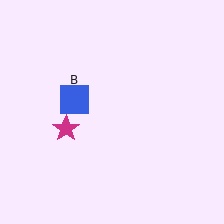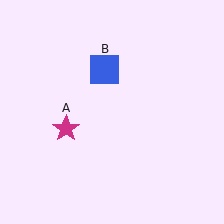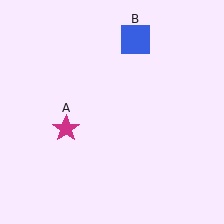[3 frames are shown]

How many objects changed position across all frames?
1 object changed position: blue square (object B).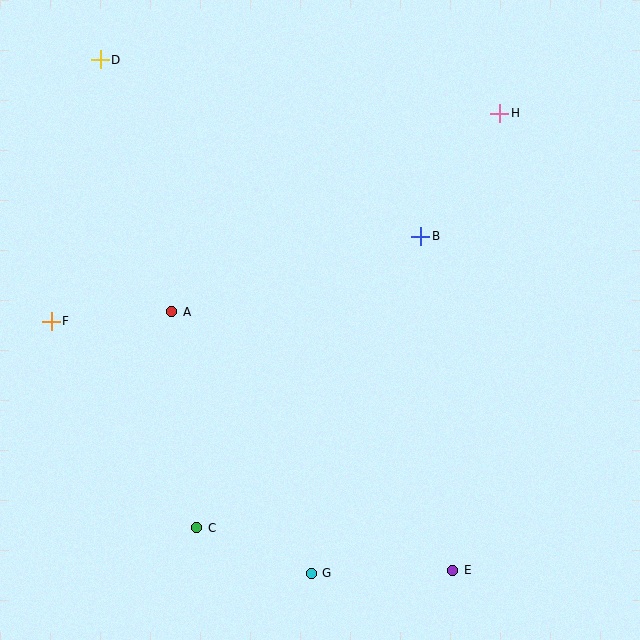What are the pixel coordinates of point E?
Point E is at (453, 570).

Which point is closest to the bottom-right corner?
Point E is closest to the bottom-right corner.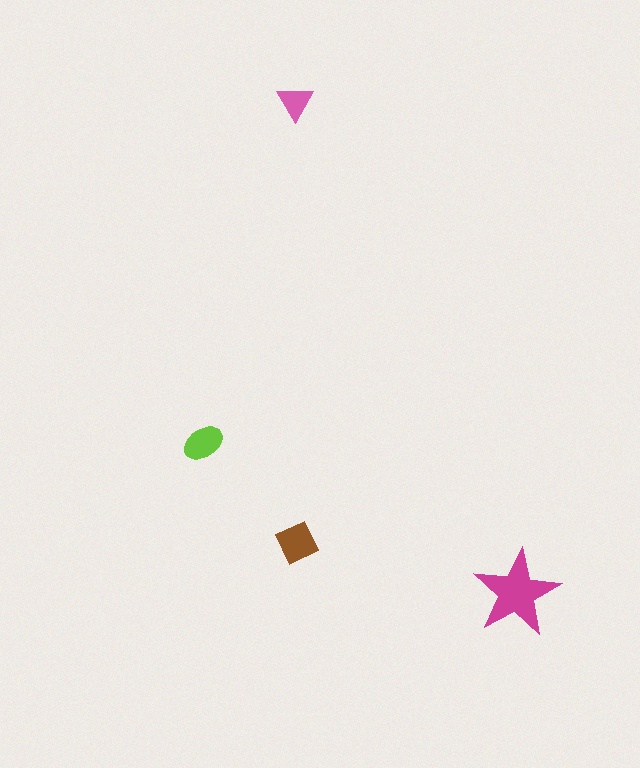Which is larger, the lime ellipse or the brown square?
The brown square.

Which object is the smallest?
The pink triangle.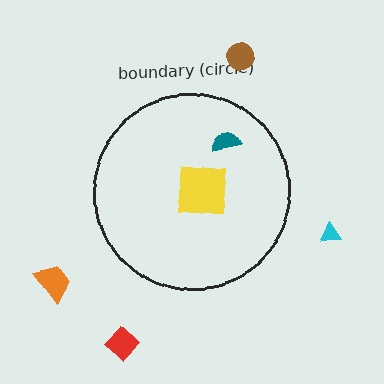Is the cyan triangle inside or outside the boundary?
Outside.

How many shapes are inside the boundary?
2 inside, 4 outside.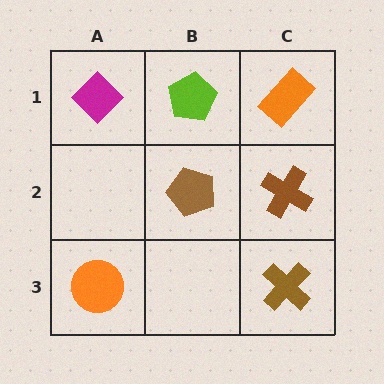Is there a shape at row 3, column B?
No, that cell is empty.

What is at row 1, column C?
An orange rectangle.